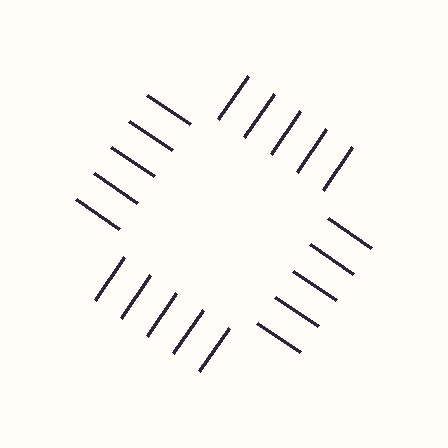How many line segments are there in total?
20 — 5 along each of the 4 edges.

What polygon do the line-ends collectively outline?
An illusory square — the line segments terminate on its edges but no continuous stroke is drawn.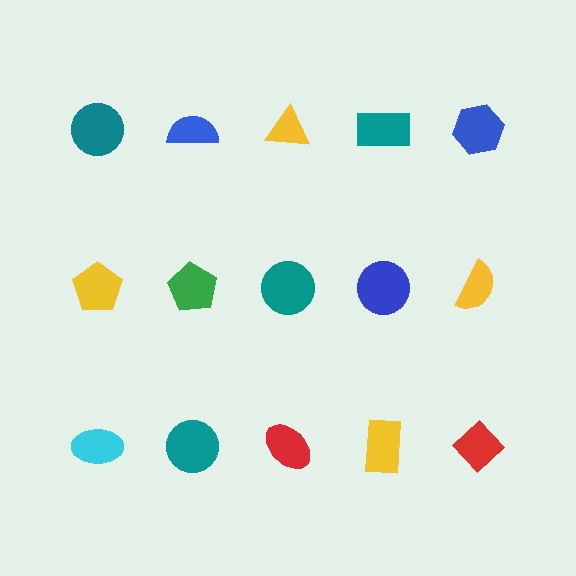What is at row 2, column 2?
A green pentagon.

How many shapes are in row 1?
5 shapes.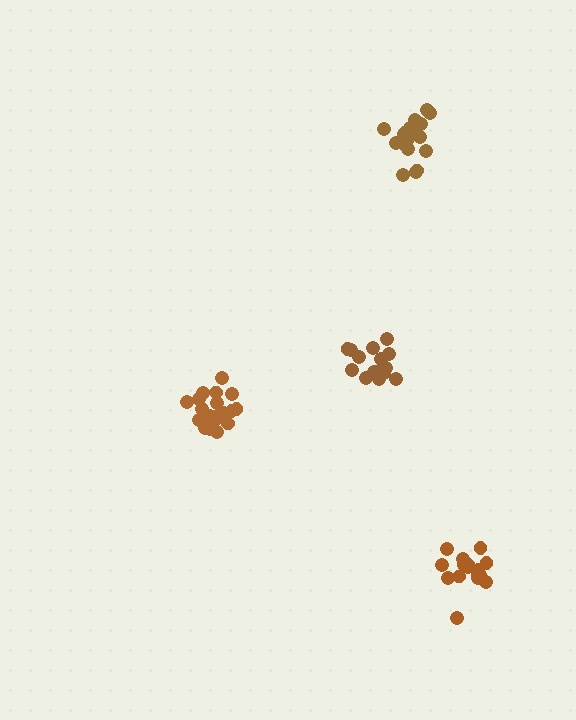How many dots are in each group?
Group 1: 21 dots, Group 2: 21 dots, Group 3: 15 dots, Group 4: 17 dots (74 total).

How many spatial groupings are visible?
There are 4 spatial groupings.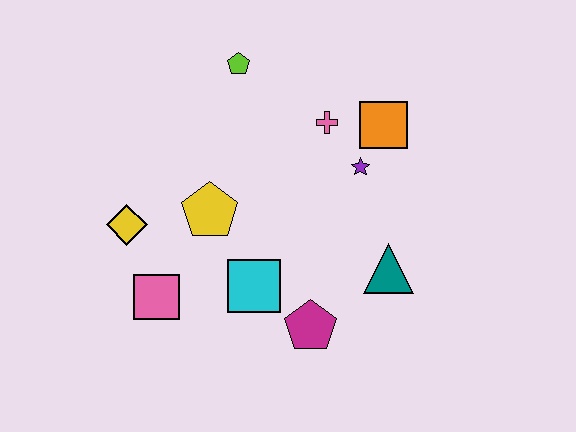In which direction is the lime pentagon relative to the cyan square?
The lime pentagon is above the cyan square.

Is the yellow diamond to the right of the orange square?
No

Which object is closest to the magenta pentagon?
The cyan square is closest to the magenta pentagon.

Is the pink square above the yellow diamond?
No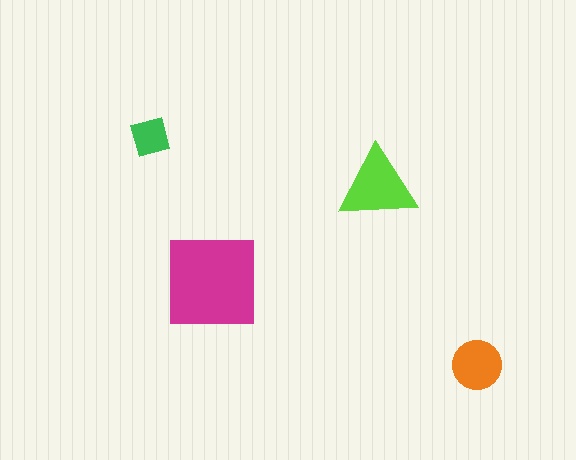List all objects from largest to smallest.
The magenta square, the lime triangle, the orange circle, the green diamond.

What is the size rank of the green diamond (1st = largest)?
4th.